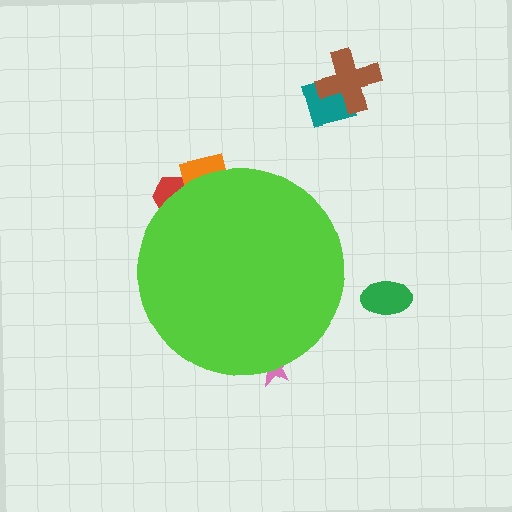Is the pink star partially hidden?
Yes, the pink star is partially hidden behind the lime circle.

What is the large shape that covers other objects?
A lime circle.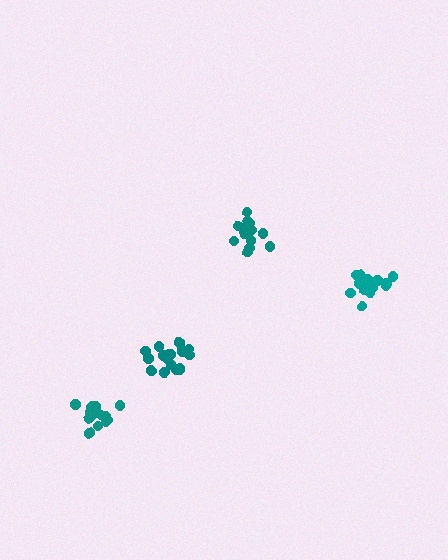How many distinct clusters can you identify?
There are 4 distinct clusters.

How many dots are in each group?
Group 1: 15 dots, Group 2: 19 dots, Group 3: 17 dots, Group 4: 14 dots (65 total).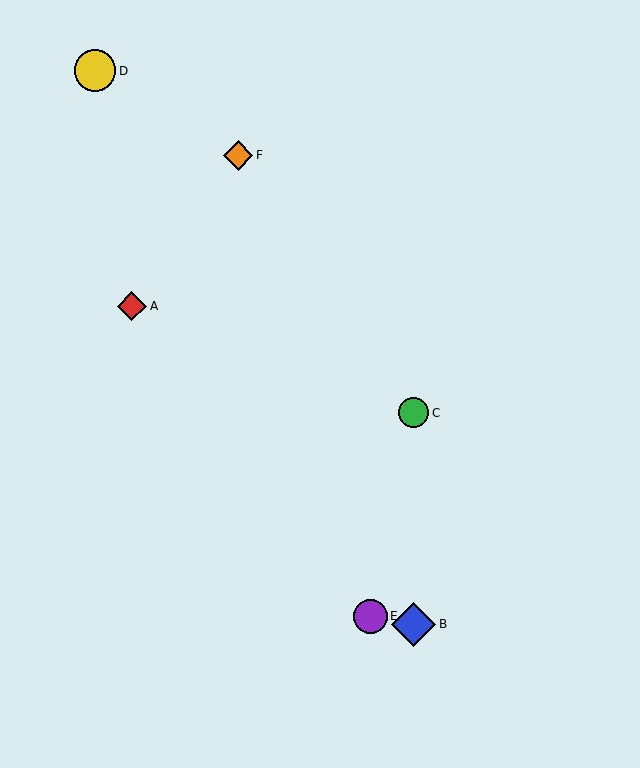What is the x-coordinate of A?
Object A is at x≈132.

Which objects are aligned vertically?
Objects B, C are aligned vertically.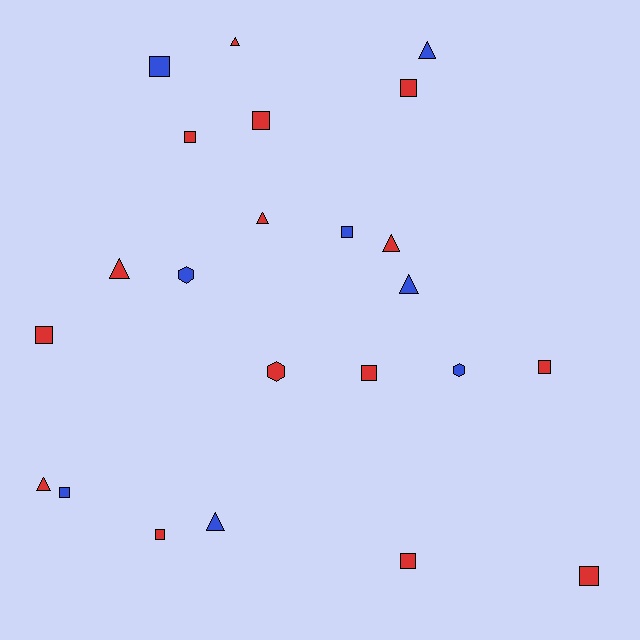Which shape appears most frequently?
Square, with 12 objects.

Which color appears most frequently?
Red, with 15 objects.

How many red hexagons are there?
There is 1 red hexagon.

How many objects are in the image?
There are 23 objects.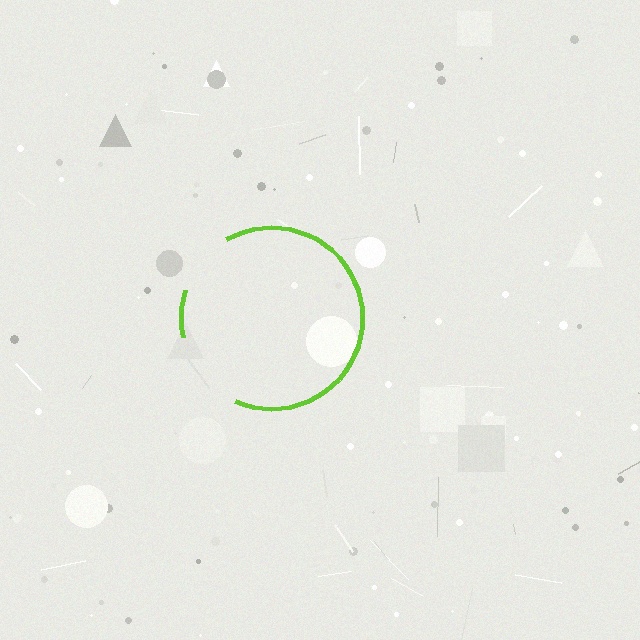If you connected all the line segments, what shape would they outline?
They would outline a circle.